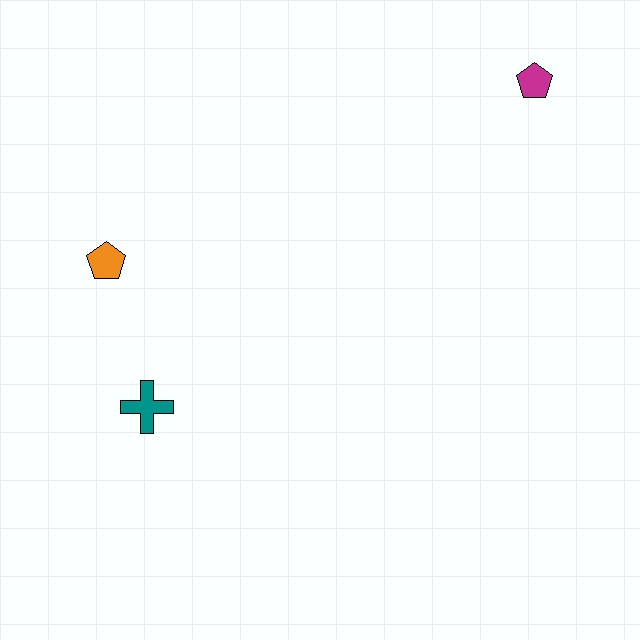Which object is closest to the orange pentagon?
The teal cross is closest to the orange pentagon.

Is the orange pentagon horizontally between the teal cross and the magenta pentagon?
No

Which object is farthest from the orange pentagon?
The magenta pentagon is farthest from the orange pentagon.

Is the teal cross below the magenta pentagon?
Yes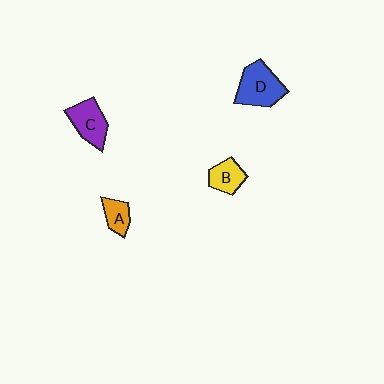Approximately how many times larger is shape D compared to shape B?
Approximately 1.7 times.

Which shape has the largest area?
Shape D (blue).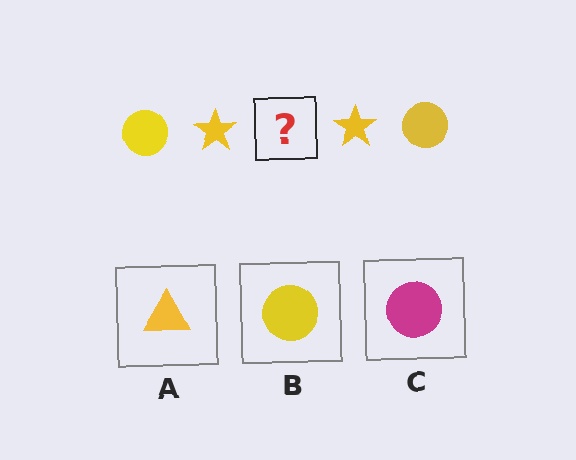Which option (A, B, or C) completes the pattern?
B.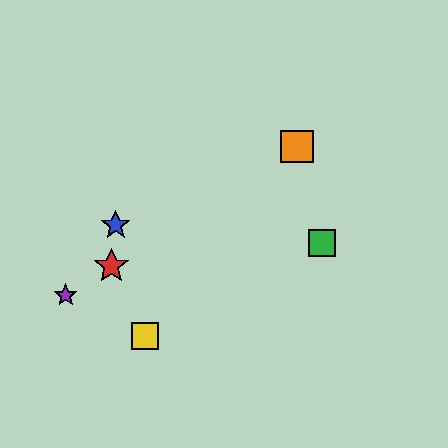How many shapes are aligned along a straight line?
3 shapes (the red star, the purple star, the orange square) are aligned along a straight line.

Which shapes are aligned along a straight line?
The red star, the purple star, the orange square are aligned along a straight line.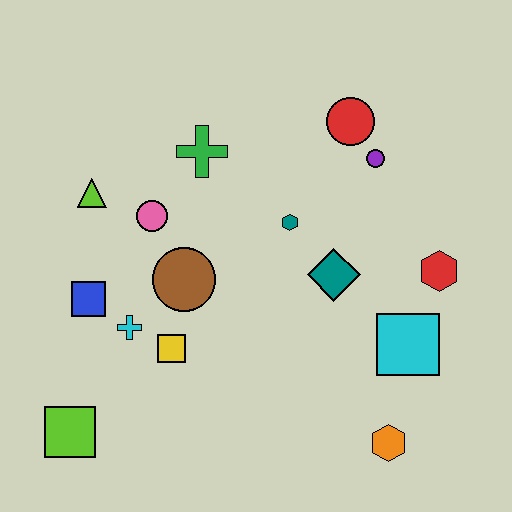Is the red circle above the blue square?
Yes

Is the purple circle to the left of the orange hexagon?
Yes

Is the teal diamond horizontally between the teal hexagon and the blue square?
No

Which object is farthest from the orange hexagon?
The lime triangle is farthest from the orange hexagon.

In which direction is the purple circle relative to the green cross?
The purple circle is to the right of the green cross.